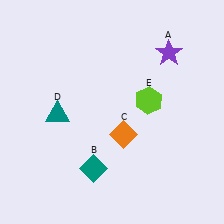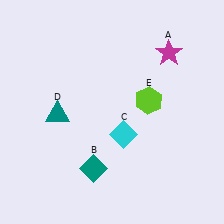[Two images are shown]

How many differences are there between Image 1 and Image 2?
There are 2 differences between the two images.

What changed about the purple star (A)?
In Image 1, A is purple. In Image 2, it changed to magenta.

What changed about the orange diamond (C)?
In Image 1, C is orange. In Image 2, it changed to cyan.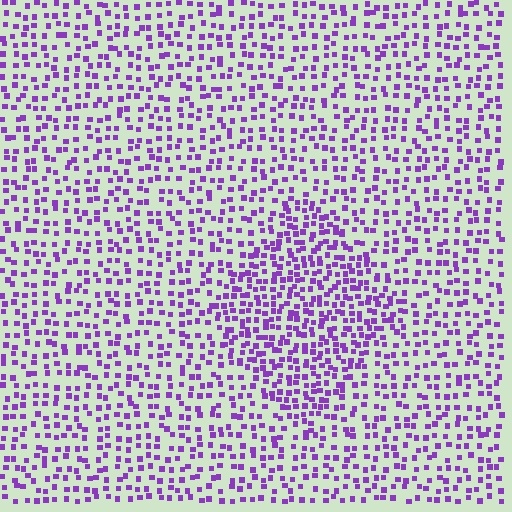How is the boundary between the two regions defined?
The boundary is defined by a change in element density (approximately 1.7x ratio). All elements are the same color, size, and shape.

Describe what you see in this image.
The image contains small purple elements arranged at two different densities. A diamond-shaped region is visible where the elements are more densely packed than the surrounding area.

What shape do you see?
I see a diamond.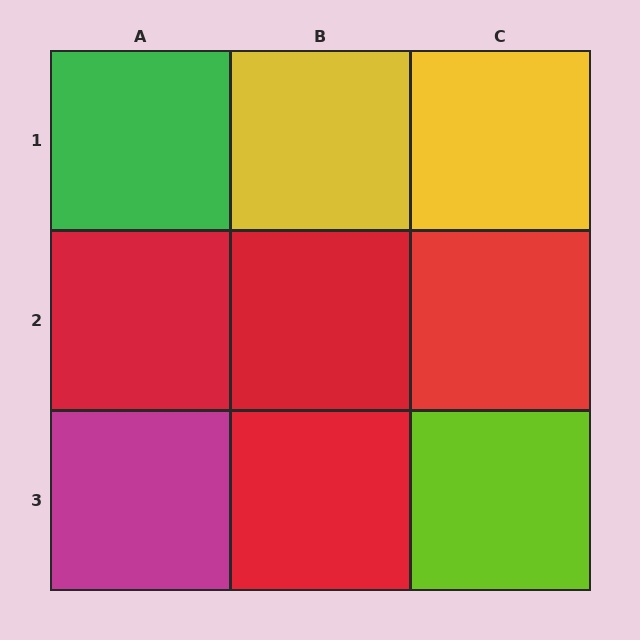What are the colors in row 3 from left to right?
Magenta, red, lime.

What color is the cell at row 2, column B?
Red.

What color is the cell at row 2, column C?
Red.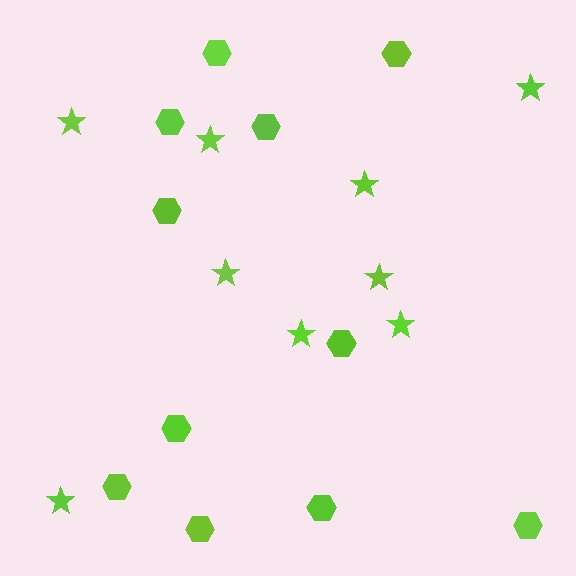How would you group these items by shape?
There are 2 groups: one group of stars (9) and one group of hexagons (11).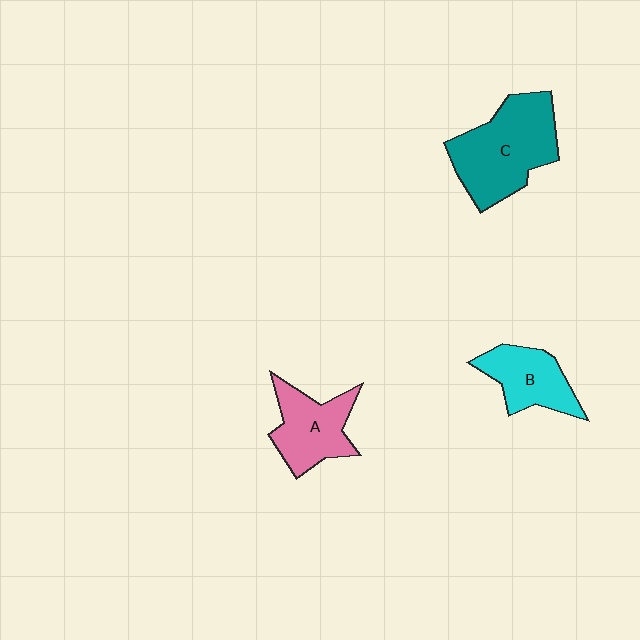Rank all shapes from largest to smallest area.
From largest to smallest: C (teal), A (pink), B (cyan).